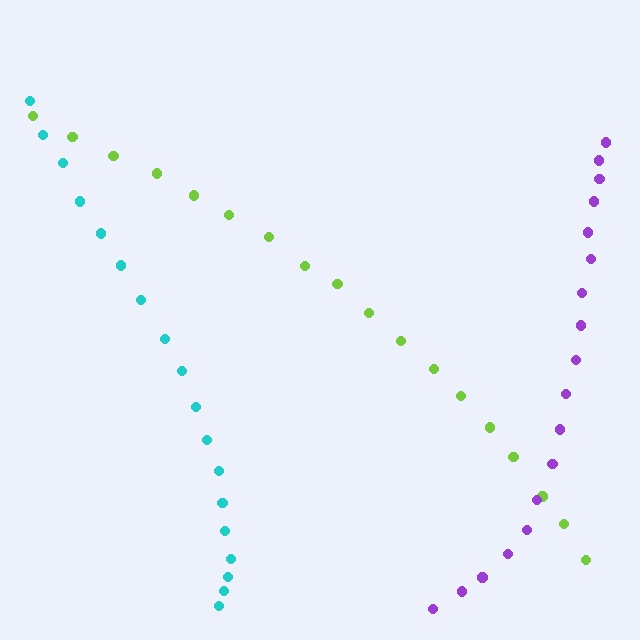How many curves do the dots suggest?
There are 3 distinct paths.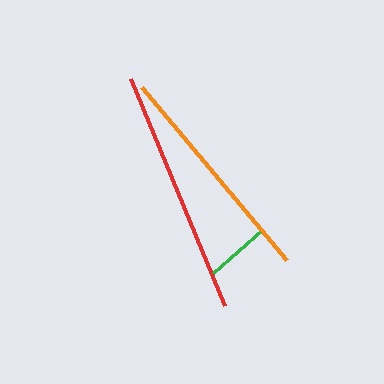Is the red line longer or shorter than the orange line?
The red line is longer than the orange line.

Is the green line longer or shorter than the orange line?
The orange line is longer than the green line.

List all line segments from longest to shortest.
From longest to shortest: red, orange, green.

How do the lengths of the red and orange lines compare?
The red and orange lines are approximately the same length.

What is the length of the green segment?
The green segment is approximately 66 pixels long.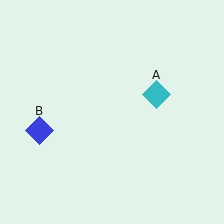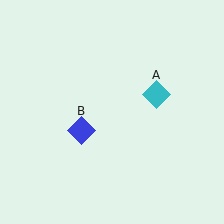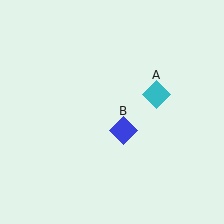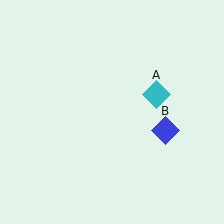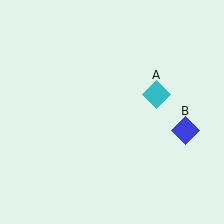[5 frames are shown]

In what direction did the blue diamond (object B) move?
The blue diamond (object B) moved right.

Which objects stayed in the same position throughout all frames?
Cyan diamond (object A) remained stationary.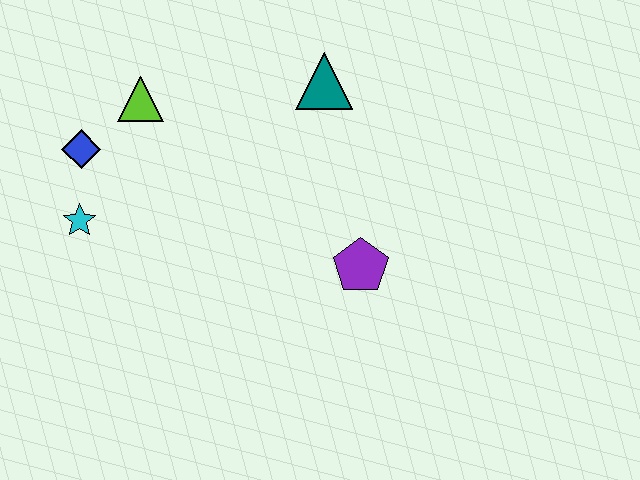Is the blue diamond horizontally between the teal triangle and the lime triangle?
No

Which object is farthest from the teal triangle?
The cyan star is farthest from the teal triangle.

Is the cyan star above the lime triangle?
No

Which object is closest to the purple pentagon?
The teal triangle is closest to the purple pentagon.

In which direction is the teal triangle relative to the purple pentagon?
The teal triangle is above the purple pentagon.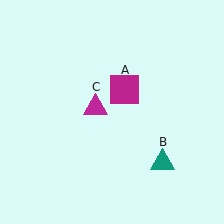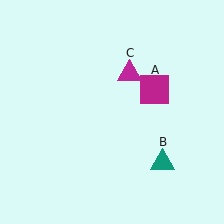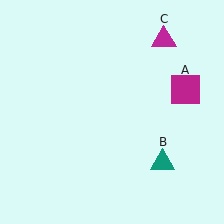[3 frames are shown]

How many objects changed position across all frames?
2 objects changed position: magenta square (object A), magenta triangle (object C).